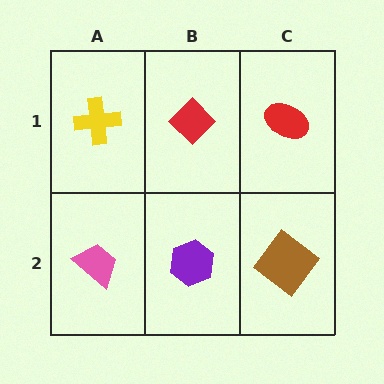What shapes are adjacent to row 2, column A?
A yellow cross (row 1, column A), a purple hexagon (row 2, column B).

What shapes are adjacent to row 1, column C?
A brown diamond (row 2, column C), a red diamond (row 1, column B).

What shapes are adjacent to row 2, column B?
A red diamond (row 1, column B), a pink trapezoid (row 2, column A), a brown diamond (row 2, column C).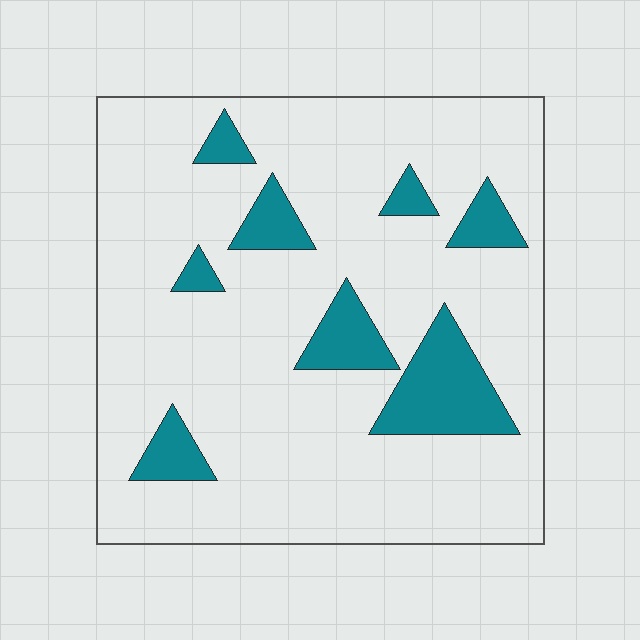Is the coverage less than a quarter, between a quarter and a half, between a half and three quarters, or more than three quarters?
Less than a quarter.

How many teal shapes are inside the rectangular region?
8.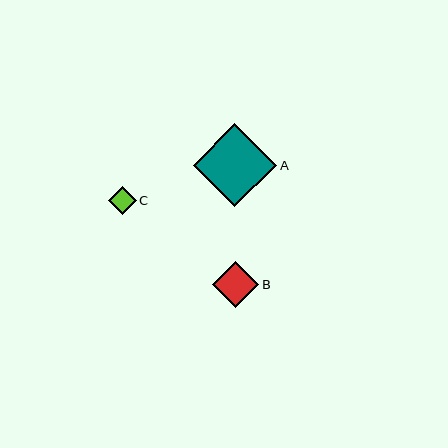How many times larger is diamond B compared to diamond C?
Diamond B is approximately 1.6 times the size of diamond C.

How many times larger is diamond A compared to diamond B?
Diamond A is approximately 1.8 times the size of diamond B.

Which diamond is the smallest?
Diamond C is the smallest with a size of approximately 28 pixels.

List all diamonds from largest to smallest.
From largest to smallest: A, B, C.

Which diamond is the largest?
Diamond A is the largest with a size of approximately 83 pixels.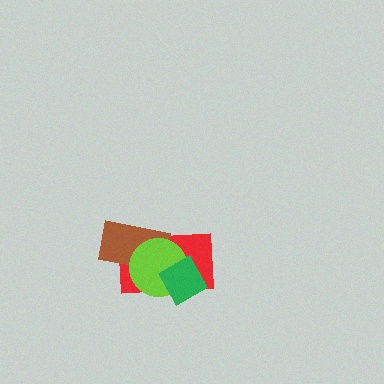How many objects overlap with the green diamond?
2 objects overlap with the green diamond.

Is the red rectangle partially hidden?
Yes, it is partially covered by another shape.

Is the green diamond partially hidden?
No, no other shape covers it.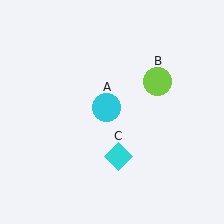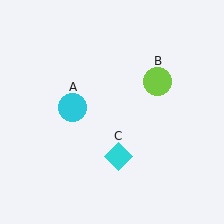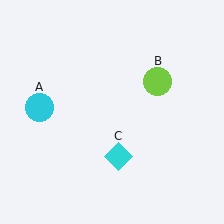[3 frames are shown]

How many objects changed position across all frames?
1 object changed position: cyan circle (object A).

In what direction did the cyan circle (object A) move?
The cyan circle (object A) moved left.